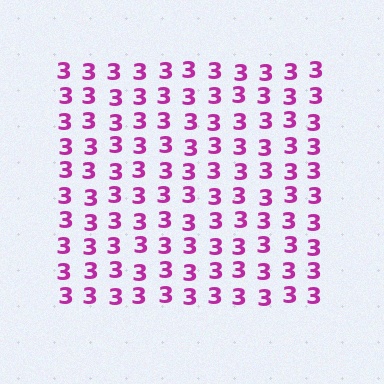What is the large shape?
The large shape is a square.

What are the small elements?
The small elements are digit 3's.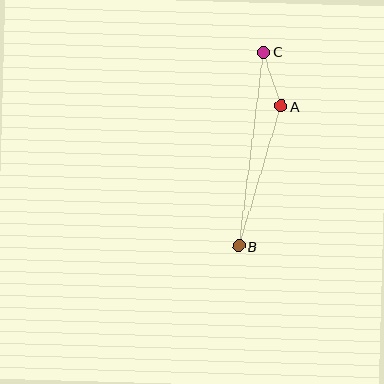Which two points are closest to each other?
Points A and C are closest to each other.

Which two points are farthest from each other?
Points B and C are farthest from each other.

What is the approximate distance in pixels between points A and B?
The distance between A and B is approximately 146 pixels.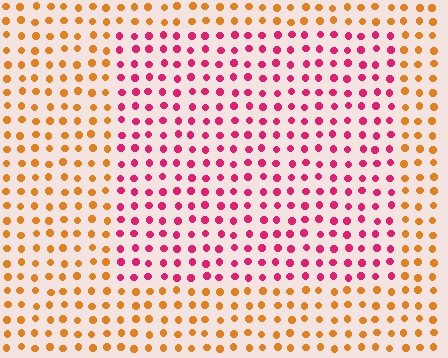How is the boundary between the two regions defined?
The boundary is defined purely by a slight shift in hue (about 56 degrees). Spacing, size, and orientation are identical on both sides.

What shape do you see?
I see a rectangle.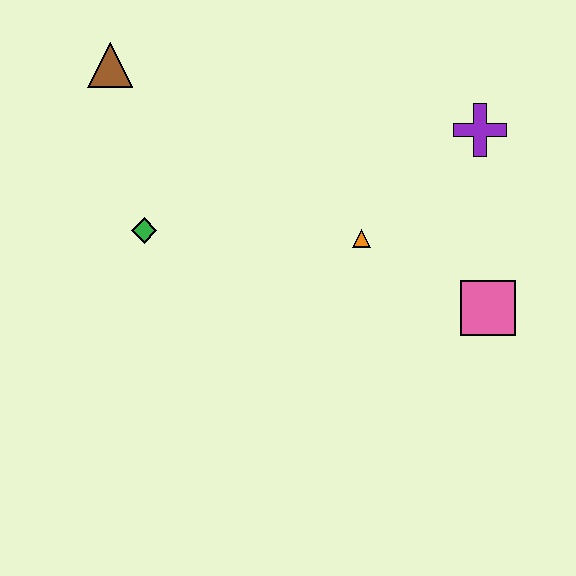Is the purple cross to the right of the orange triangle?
Yes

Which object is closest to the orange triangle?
The pink square is closest to the orange triangle.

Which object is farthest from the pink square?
The brown triangle is farthest from the pink square.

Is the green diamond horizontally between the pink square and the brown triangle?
Yes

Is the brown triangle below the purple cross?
No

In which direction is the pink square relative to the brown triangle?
The pink square is to the right of the brown triangle.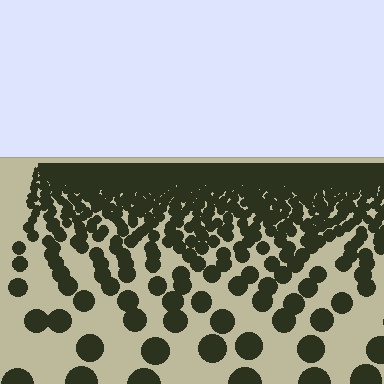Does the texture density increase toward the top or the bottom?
Density increases toward the top.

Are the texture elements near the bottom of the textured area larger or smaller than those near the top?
Larger. Near the bottom, elements are closer to the viewer and appear at a bigger on-screen size.